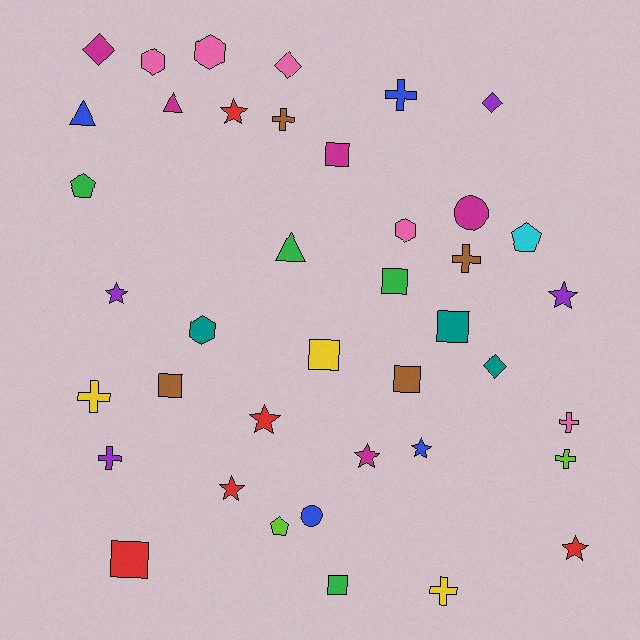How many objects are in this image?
There are 40 objects.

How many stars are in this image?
There are 8 stars.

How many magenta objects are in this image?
There are 5 magenta objects.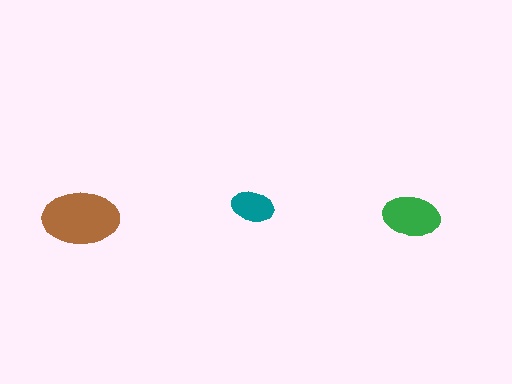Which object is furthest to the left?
The brown ellipse is leftmost.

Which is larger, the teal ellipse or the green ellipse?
The green one.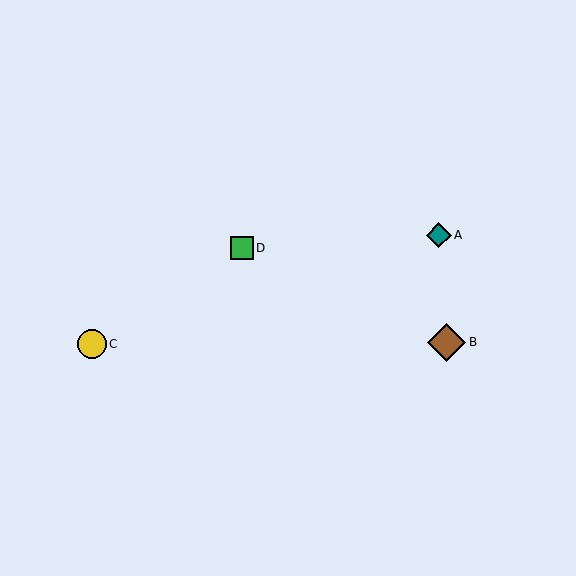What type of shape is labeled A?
Shape A is a teal diamond.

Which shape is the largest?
The brown diamond (labeled B) is the largest.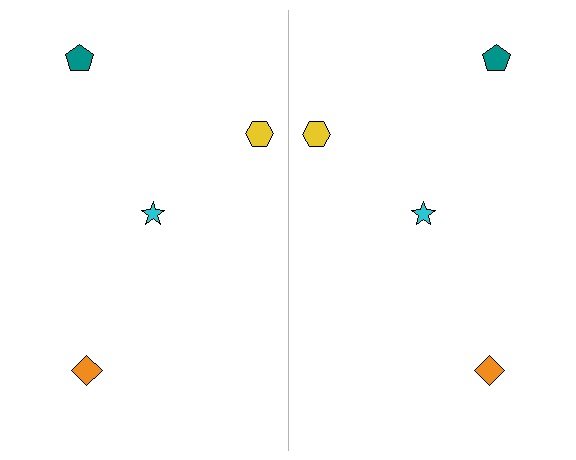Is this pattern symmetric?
Yes, this pattern has bilateral (reflection) symmetry.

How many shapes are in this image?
There are 8 shapes in this image.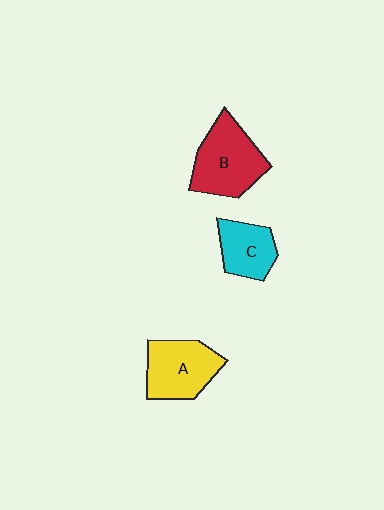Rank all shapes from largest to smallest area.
From largest to smallest: B (red), A (yellow), C (cyan).